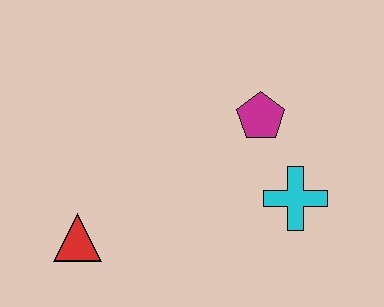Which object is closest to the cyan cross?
The magenta pentagon is closest to the cyan cross.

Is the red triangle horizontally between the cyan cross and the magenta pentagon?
No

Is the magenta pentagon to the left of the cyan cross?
Yes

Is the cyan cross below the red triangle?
No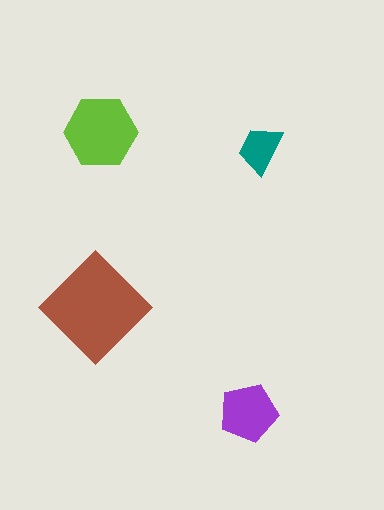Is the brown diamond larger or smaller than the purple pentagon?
Larger.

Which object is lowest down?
The purple pentagon is bottommost.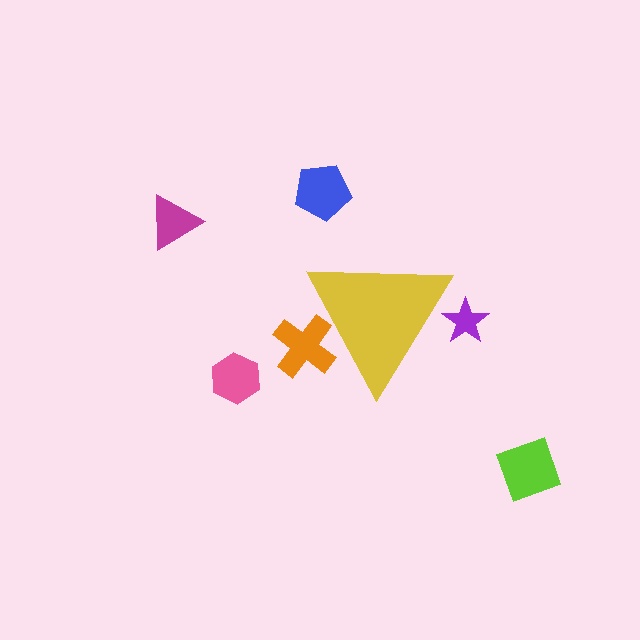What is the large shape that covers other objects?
A yellow triangle.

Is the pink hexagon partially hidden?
No, the pink hexagon is fully visible.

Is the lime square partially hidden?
No, the lime square is fully visible.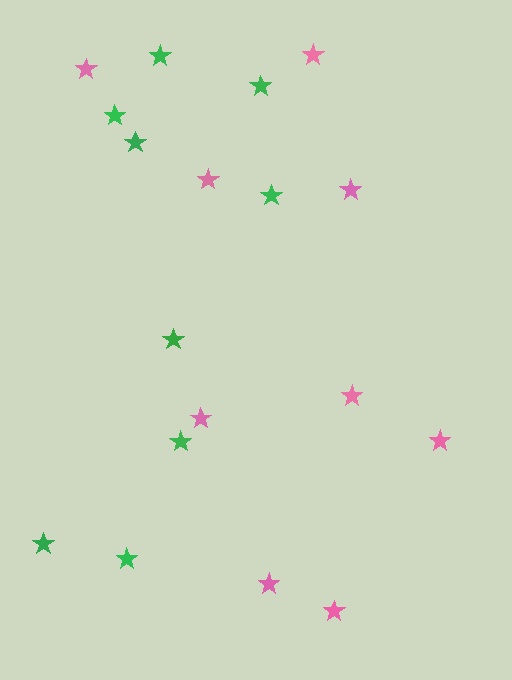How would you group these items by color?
There are 2 groups: one group of pink stars (9) and one group of green stars (9).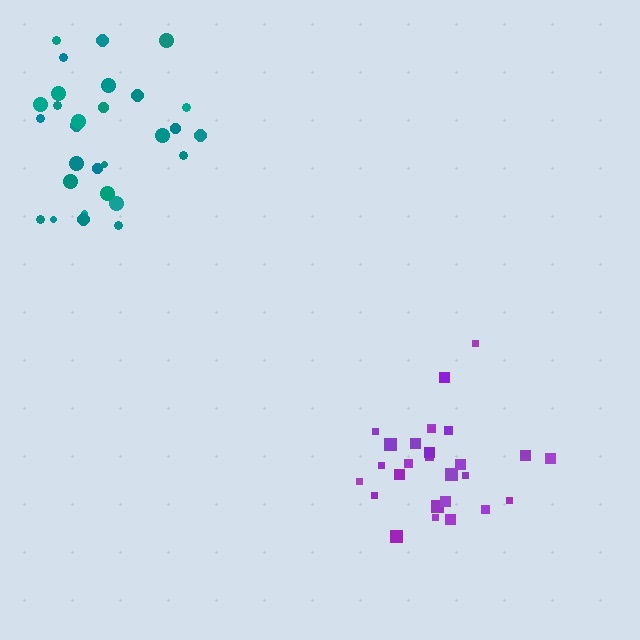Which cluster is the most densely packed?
Purple.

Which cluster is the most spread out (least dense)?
Teal.